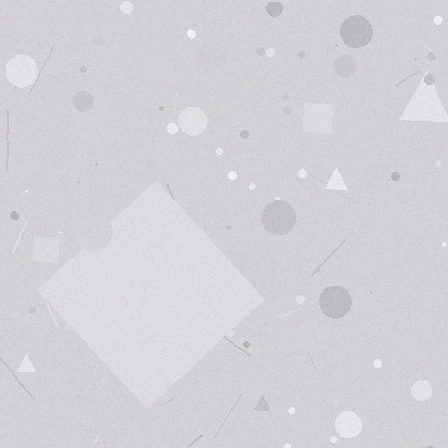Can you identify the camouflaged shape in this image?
The camouflaged shape is a diamond.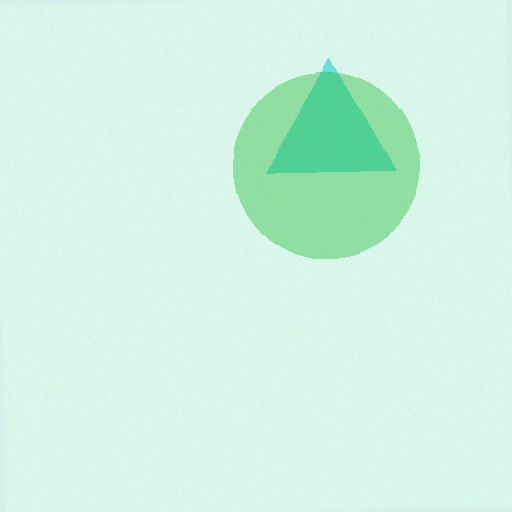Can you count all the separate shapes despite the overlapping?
Yes, there are 2 separate shapes.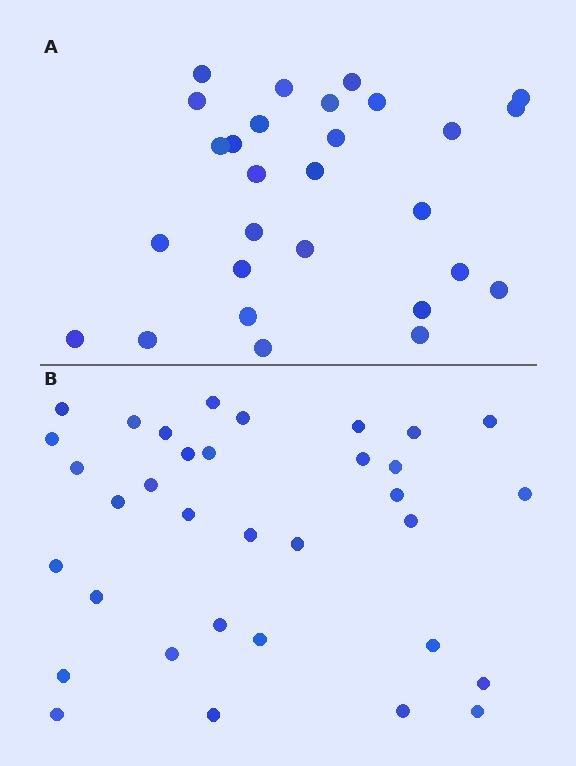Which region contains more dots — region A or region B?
Region B (the bottom region) has more dots.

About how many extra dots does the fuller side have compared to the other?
Region B has about 6 more dots than region A.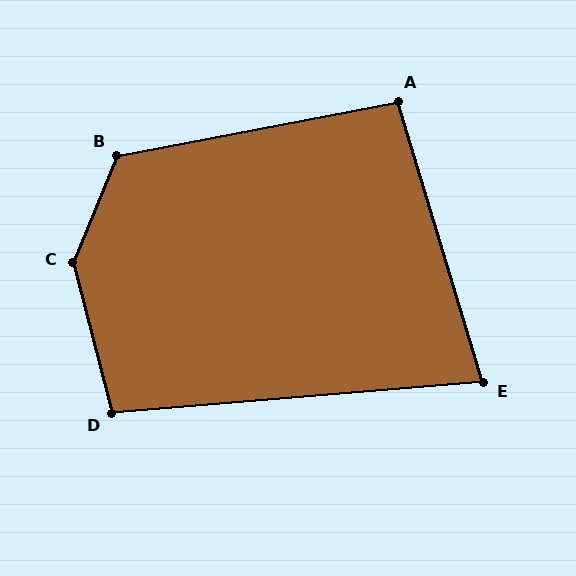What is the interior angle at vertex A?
Approximately 96 degrees (obtuse).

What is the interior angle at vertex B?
Approximately 123 degrees (obtuse).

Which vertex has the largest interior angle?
C, at approximately 143 degrees.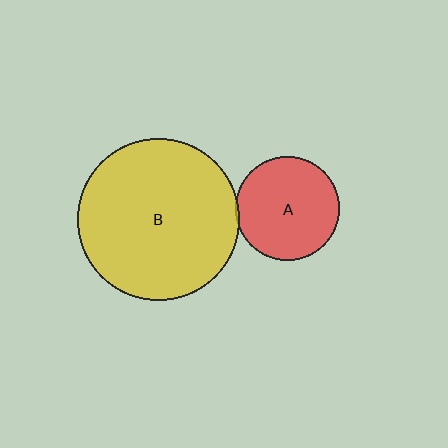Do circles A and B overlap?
Yes.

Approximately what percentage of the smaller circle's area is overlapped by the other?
Approximately 5%.